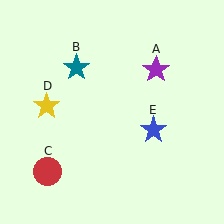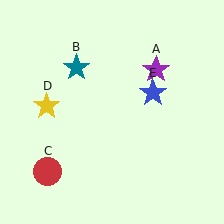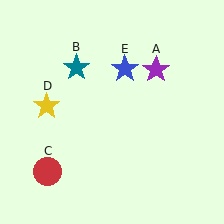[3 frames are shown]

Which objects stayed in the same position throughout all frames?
Purple star (object A) and teal star (object B) and red circle (object C) and yellow star (object D) remained stationary.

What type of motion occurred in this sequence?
The blue star (object E) rotated counterclockwise around the center of the scene.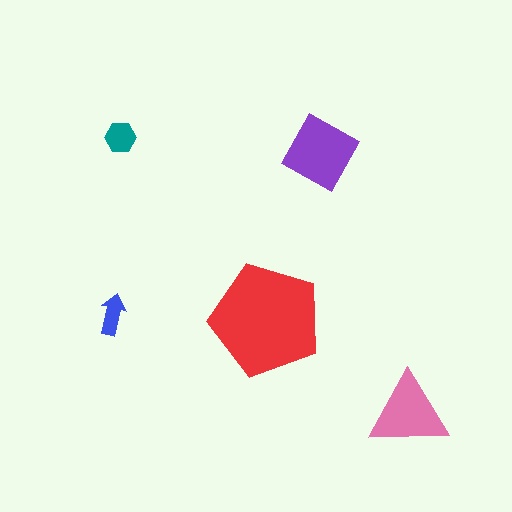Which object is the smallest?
The blue arrow.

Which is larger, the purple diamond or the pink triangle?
The purple diamond.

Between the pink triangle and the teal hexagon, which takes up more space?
The pink triangle.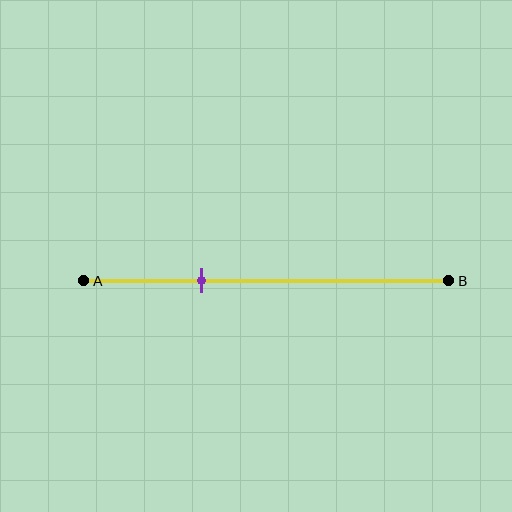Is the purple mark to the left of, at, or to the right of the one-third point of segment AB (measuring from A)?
The purple mark is approximately at the one-third point of segment AB.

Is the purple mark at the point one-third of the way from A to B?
Yes, the mark is approximately at the one-third point.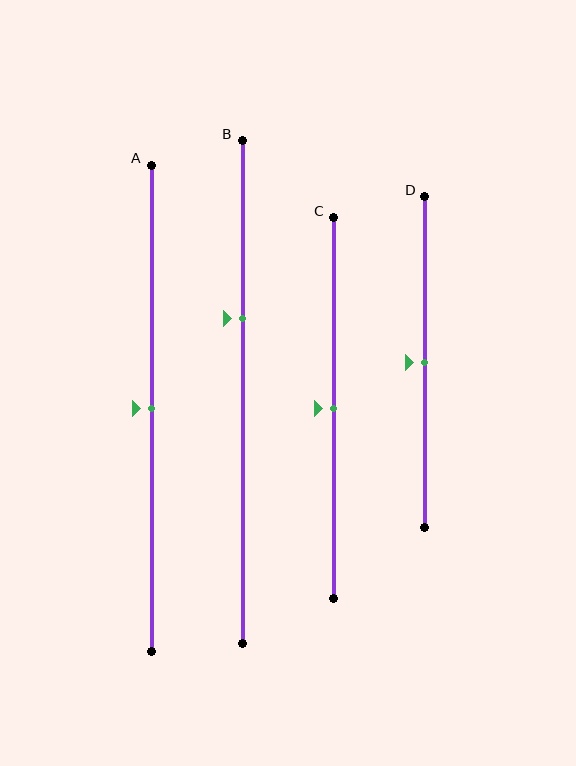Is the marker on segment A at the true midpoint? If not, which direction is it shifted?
Yes, the marker on segment A is at the true midpoint.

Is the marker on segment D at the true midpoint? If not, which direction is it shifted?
Yes, the marker on segment D is at the true midpoint.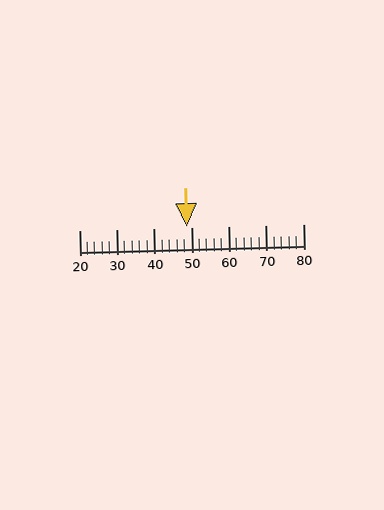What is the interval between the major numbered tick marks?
The major tick marks are spaced 10 units apart.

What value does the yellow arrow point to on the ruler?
The yellow arrow points to approximately 49.